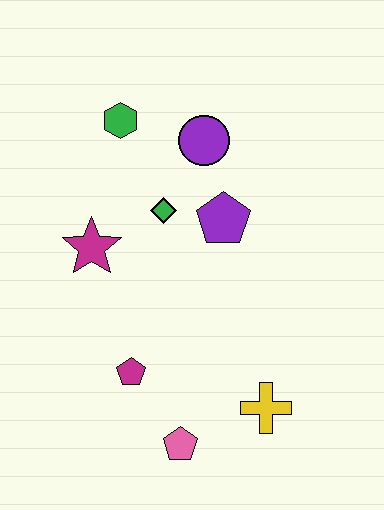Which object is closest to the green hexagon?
The purple circle is closest to the green hexagon.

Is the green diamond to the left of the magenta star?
No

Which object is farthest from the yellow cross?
The green hexagon is farthest from the yellow cross.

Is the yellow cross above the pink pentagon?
Yes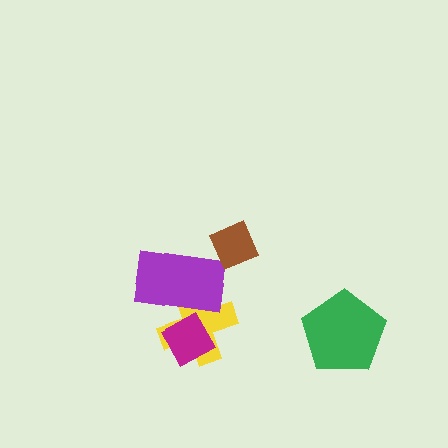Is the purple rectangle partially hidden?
Yes, it is partially covered by another shape.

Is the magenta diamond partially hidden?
No, no other shape covers it.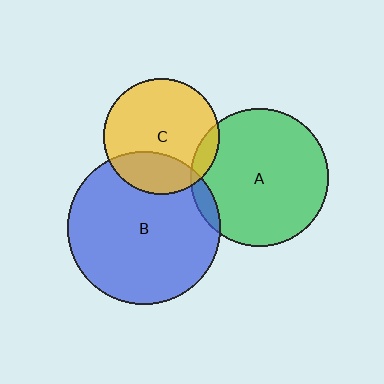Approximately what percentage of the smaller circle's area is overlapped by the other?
Approximately 5%.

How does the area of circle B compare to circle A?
Approximately 1.2 times.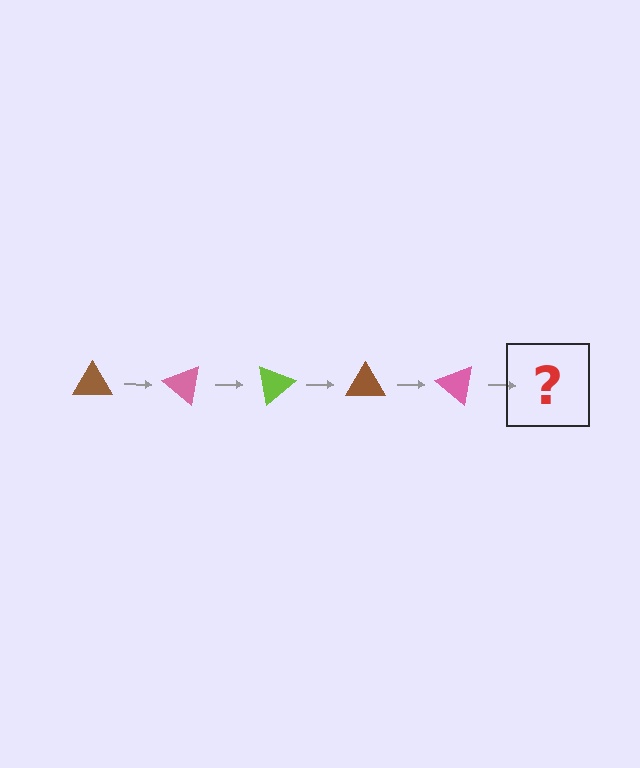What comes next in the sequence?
The next element should be a lime triangle, rotated 200 degrees from the start.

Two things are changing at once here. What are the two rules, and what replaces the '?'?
The two rules are that it rotates 40 degrees each step and the color cycles through brown, pink, and lime. The '?' should be a lime triangle, rotated 200 degrees from the start.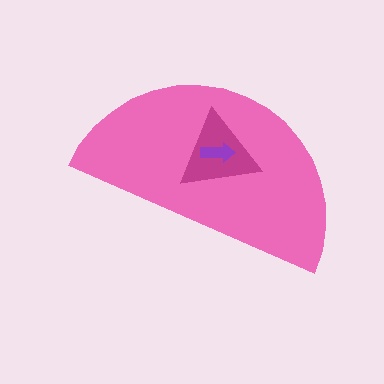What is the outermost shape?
The pink semicircle.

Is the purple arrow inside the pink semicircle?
Yes.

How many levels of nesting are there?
3.